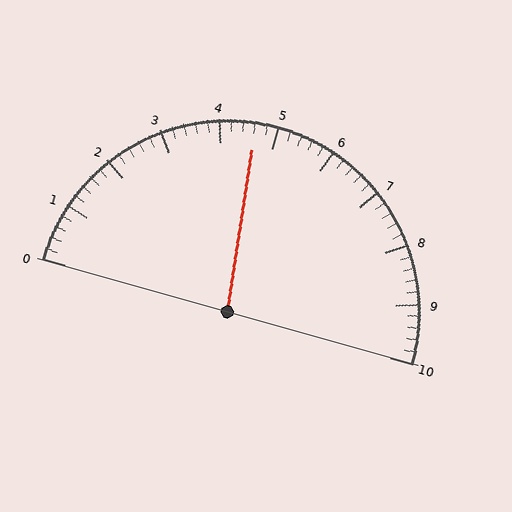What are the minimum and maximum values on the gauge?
The gauge ranges from 0 to 10.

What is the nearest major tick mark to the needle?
The nearest major tick mark is 5.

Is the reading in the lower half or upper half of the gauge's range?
The reading is in the lower half of the range (0 to 10).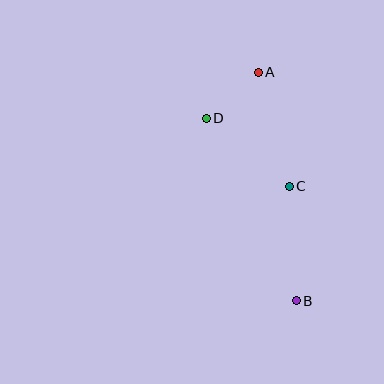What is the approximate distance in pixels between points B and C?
The distance between B and C is approximately 114 pixels.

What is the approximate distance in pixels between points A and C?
The distance between A and C is approximately 118 pixels.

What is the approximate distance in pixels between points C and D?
The distance between C and D is approximately 107 pixels.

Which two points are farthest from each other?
Points A and B are farthest from each other.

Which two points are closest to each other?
Points A and D are closest to each other.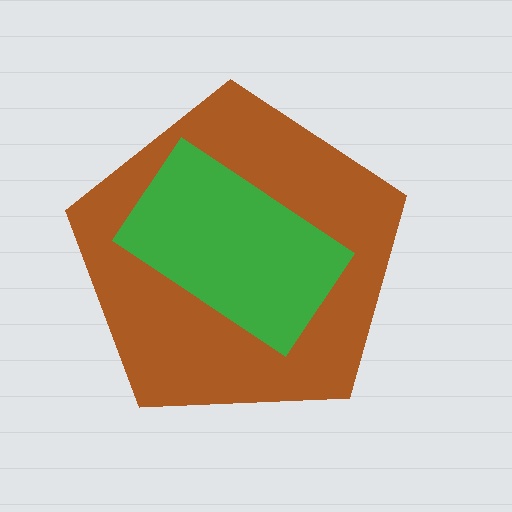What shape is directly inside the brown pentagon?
The green rectangle.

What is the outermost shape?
The brown pentagon.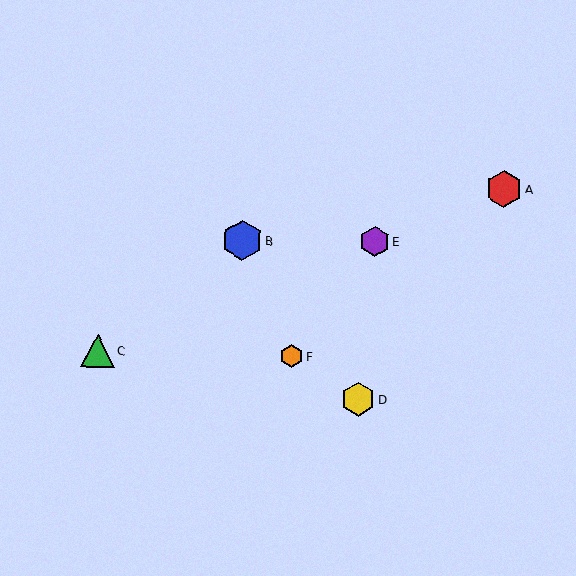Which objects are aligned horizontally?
Objects C, F are aligned horizontally.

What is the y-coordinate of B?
Object B is at y≈240.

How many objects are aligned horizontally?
2 objects (C, F) are aligned horizontally.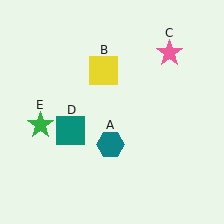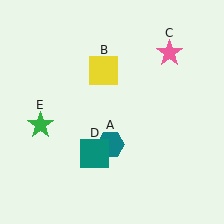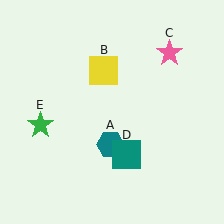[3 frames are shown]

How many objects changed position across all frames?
1 object changed position: teal square (object D).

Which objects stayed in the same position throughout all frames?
Teal hexagon (object A) and yellow square (object B) and pink star (object C) and green star (object E) remained stationary.